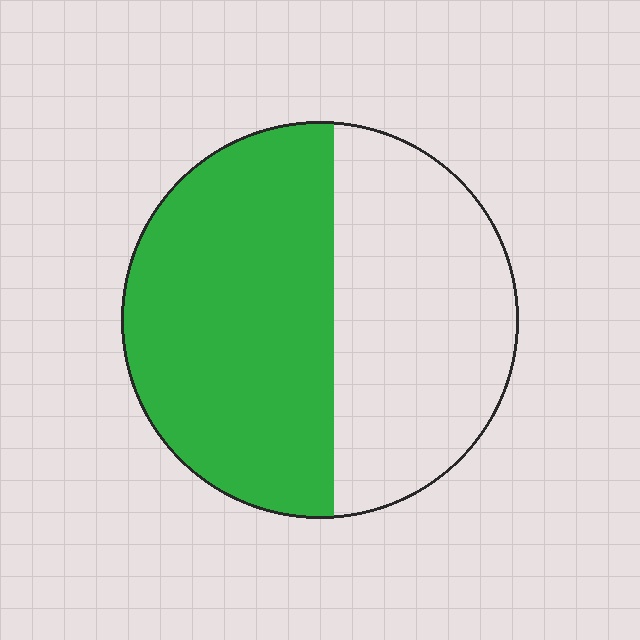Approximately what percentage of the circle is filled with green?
Approximately 55%.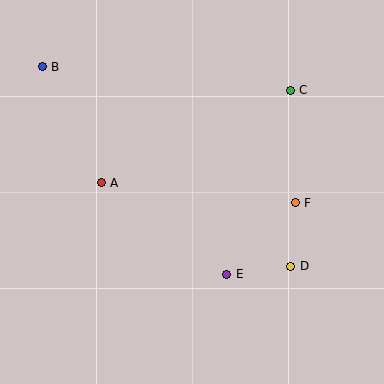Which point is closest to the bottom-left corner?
Point A is closest to the bottom-left corner.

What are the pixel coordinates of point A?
Point A is at (101, 183).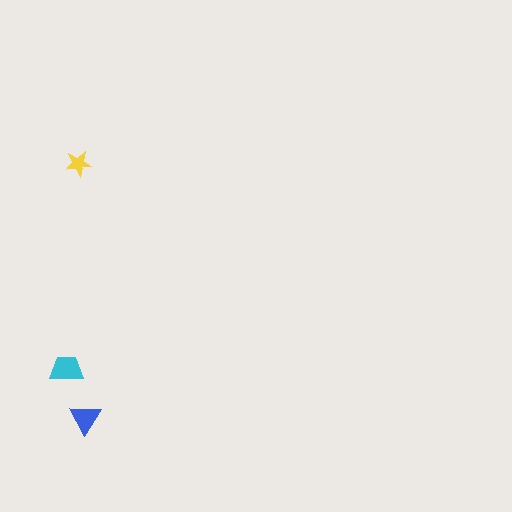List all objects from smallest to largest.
The yellow star, the blue triangle, the cyan trapezoid.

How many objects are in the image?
There are 3 objects in the image.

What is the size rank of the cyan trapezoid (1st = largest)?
1st.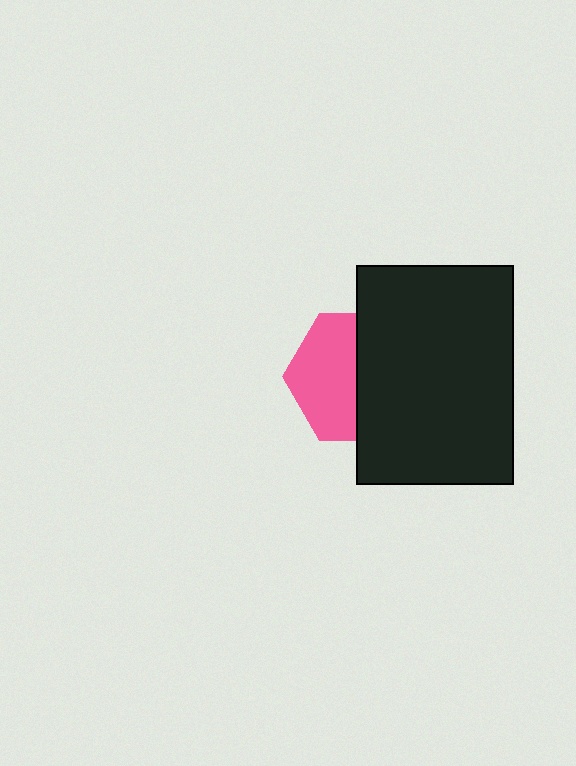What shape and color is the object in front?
The object in front is a black rectangle.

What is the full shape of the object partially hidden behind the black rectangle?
The partially hidden object is a pink hexagon.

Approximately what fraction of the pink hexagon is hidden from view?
Roughly 50% of the pink hexagon is hidden behind the black rectangle.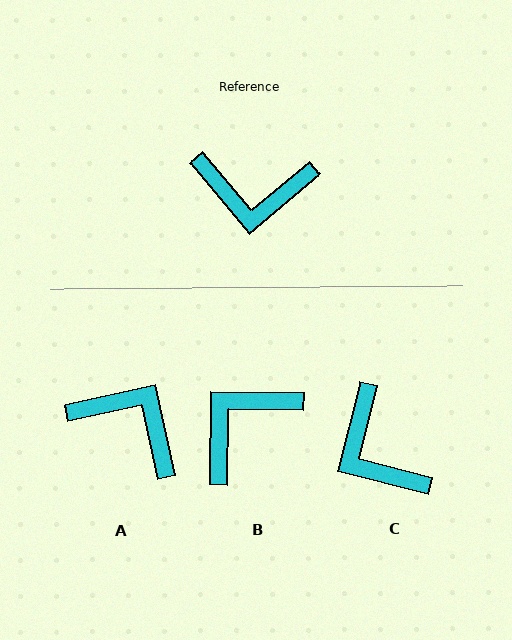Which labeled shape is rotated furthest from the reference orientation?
A, about 153 degrees away.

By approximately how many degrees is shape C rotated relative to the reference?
Approximately 54 degrees clockwise.